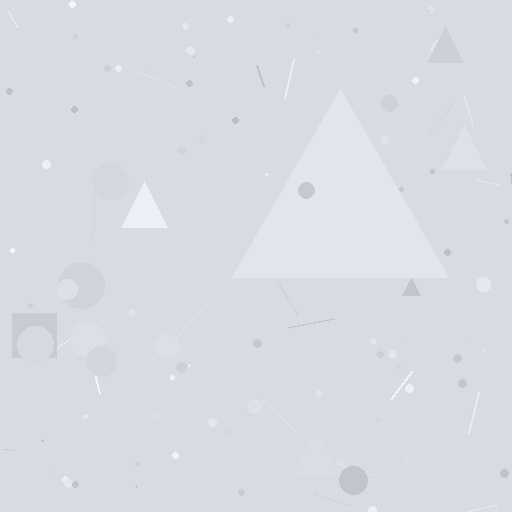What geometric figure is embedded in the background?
A triangle is embedded in the background.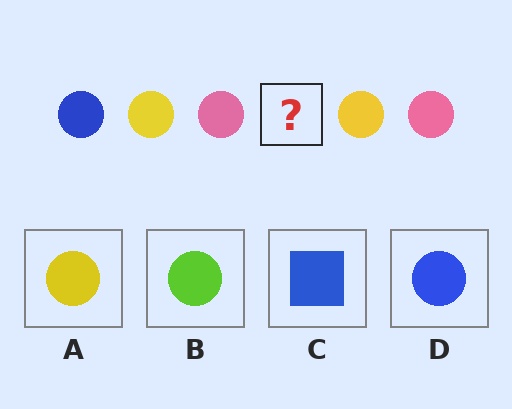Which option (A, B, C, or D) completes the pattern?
D.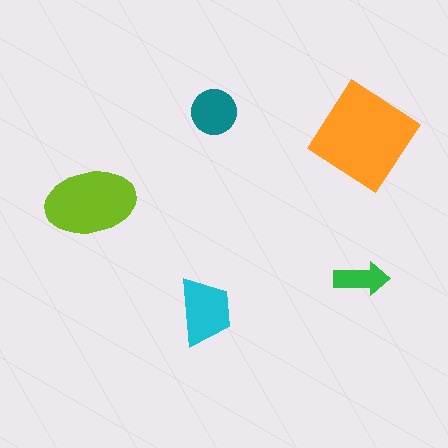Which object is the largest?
The orange diamond.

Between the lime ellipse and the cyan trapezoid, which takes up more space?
The lime ellipse.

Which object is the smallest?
The green arrow.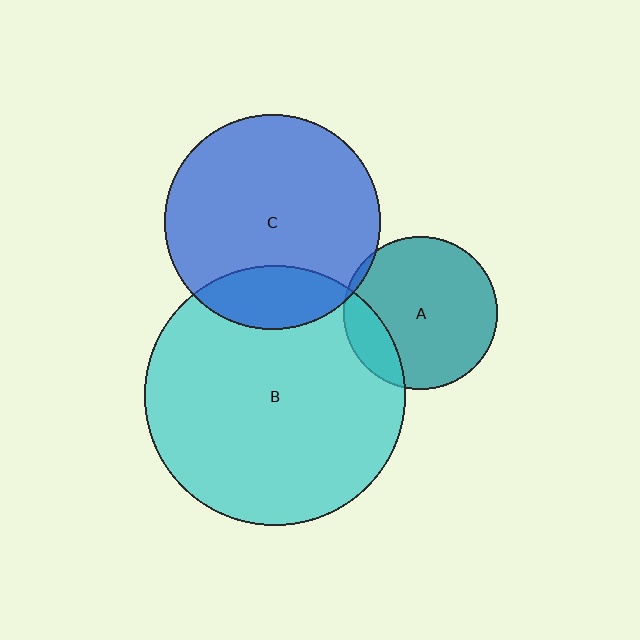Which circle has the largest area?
Circle B (cyan).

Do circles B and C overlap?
Yes.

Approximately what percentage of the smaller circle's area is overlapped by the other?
Approximately 20%.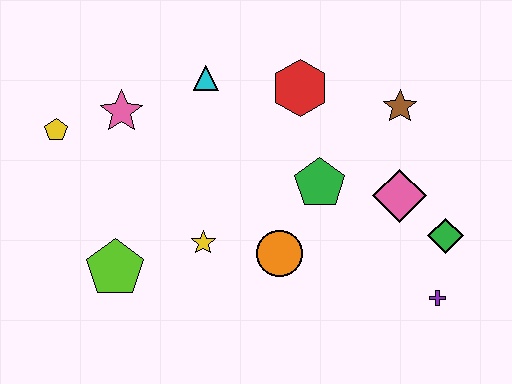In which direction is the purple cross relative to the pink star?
The purple cross is to the right of the pink star.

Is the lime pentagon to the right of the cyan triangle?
No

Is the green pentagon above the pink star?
No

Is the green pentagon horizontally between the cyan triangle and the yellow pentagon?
No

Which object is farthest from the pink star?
The purple cross is farthest from the pink star.